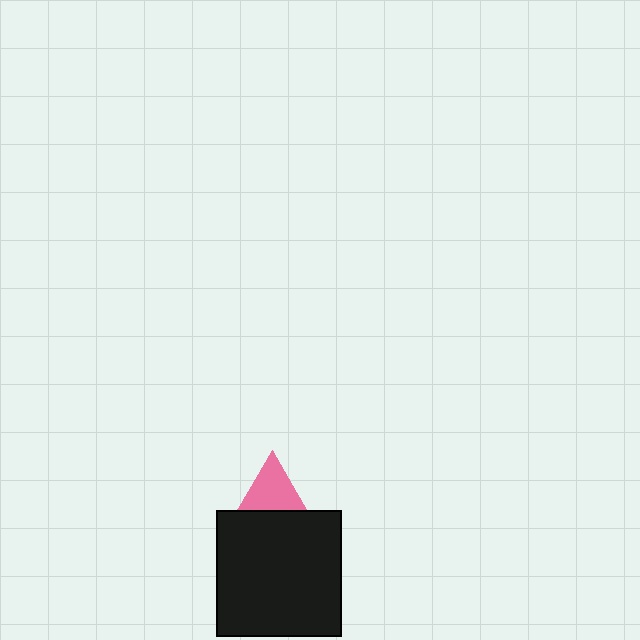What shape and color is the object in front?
The object in front is a black square.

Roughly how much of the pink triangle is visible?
About half of it is visible (roughly 51%).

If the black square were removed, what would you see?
You would see the complete pink triangle.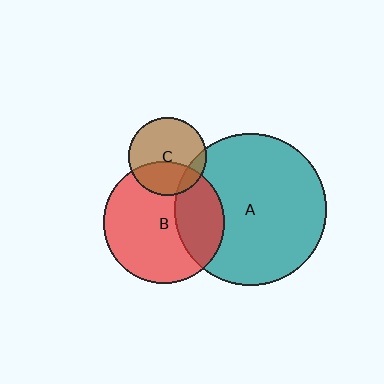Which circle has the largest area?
Circle A (teal).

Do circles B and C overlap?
Yes.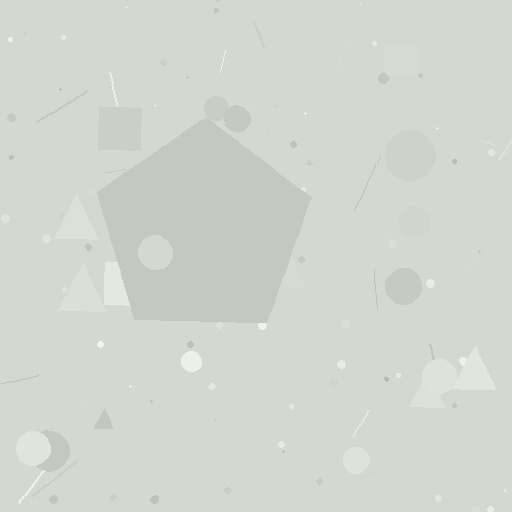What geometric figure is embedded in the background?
A pentagon is embedded in the background.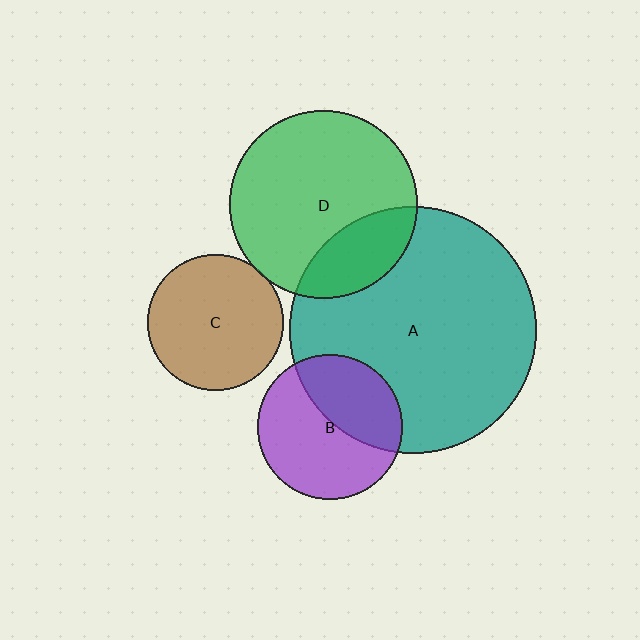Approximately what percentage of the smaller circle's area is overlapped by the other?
Approximately 25%.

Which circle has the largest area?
Circle A (teal).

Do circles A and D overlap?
Yes.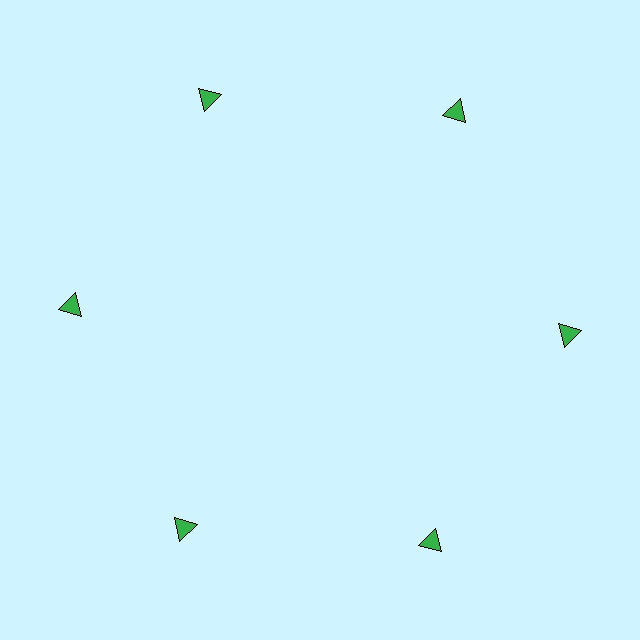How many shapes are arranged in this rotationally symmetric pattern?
There are 6 shapes, arranged in 6 groups of 1.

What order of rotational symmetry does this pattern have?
This pattern has 6-fold rotational symmetry.